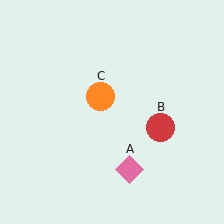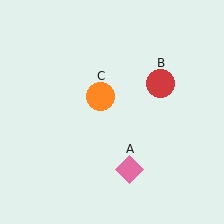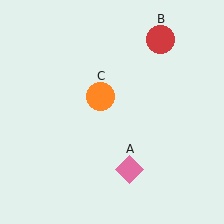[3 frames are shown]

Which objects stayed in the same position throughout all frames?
Pink diamond (object A) and orange circle (object C) remained stationary.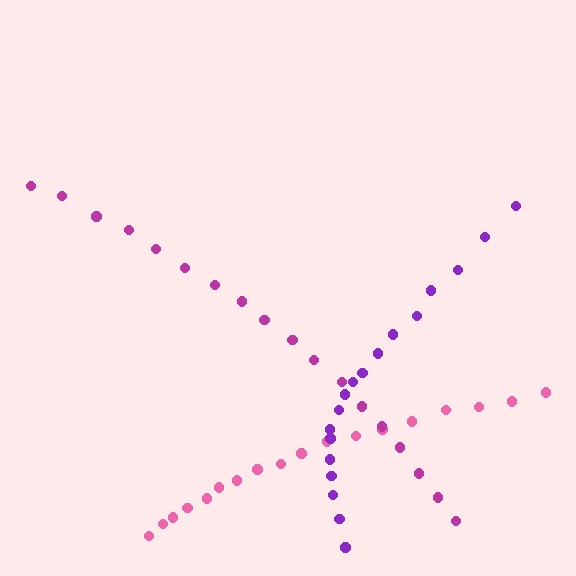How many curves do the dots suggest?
There are 3 distinct paths.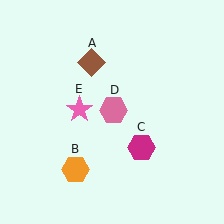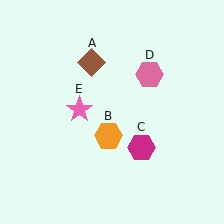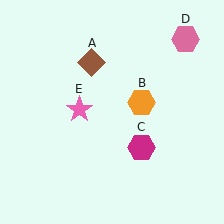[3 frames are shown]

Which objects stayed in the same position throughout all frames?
Brown diamond (object A) and magenta hexagon (object C) and pink star (object E) remained stationary.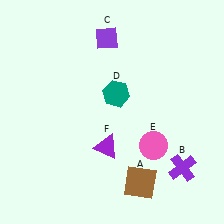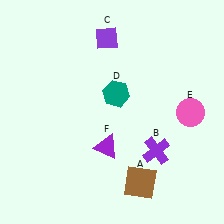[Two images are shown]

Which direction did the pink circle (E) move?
The pink circle (E) moved right.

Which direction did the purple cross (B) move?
The purple cross (B) moved left.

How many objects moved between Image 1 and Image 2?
2 objects moved between the two images.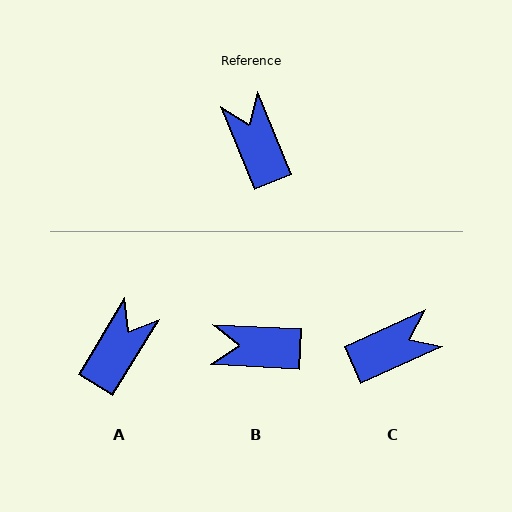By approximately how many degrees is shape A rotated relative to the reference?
Approximately 54 degrees clockwise.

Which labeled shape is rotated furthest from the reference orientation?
C, about 88 degrees away.